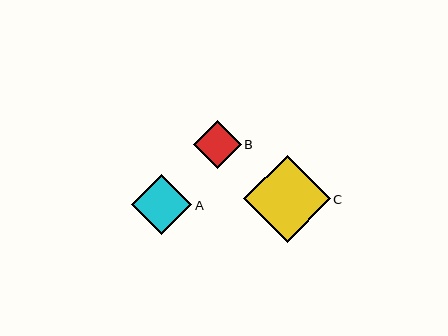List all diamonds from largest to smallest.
From largest to smallest: C, A, B.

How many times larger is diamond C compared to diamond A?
Diamond C is approximately 1.4 times the size of diamond A.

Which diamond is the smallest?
Diamond B is the smallest with a size of approximately 48 pixels.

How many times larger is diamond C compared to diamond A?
Diamond C is approximately 1.4 times the size of diamond A.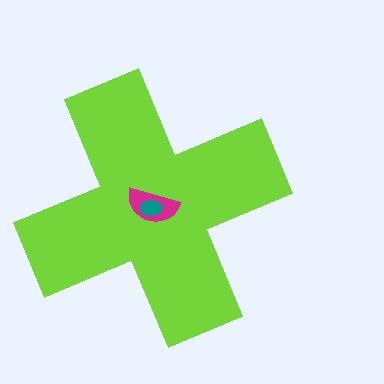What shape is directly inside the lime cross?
The magenta semicircle.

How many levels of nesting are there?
3.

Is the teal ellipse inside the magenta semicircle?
Yes.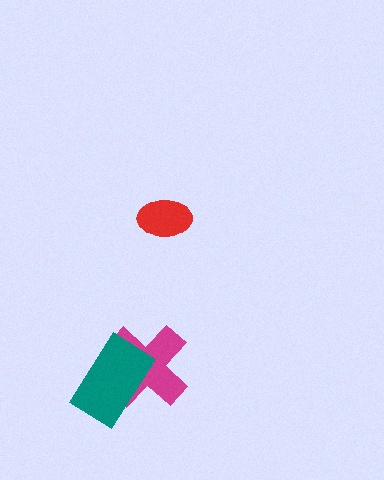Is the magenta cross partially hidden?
Yes, it is partially covered by another shape.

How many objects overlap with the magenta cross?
1 object overlaps with the magenta cross.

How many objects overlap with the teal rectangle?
1 object overlaps with the teal rectangle.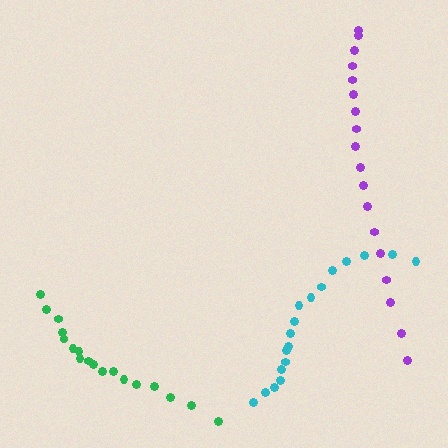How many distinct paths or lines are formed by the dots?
There are 3 distinct paths.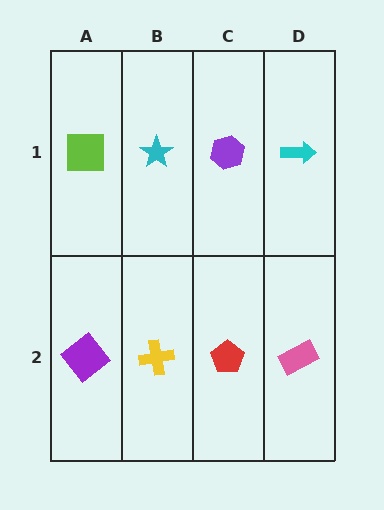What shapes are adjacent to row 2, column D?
A cyan arrow (row 1, column D), a red pentagon (row 2, column C).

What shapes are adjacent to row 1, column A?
A purple diamond (row 2, column A), a cyan star (row 1, column B).